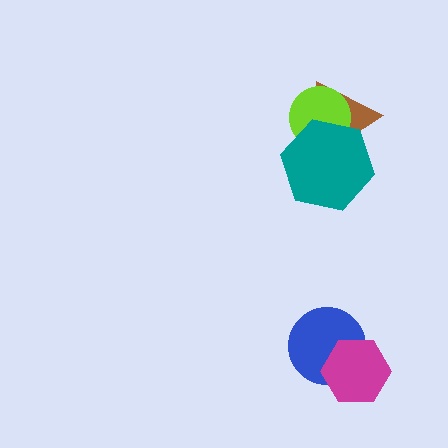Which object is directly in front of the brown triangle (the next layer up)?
The lime circle is directly in front of the brown triangle.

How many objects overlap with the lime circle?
2 objects overlap with the lime circle.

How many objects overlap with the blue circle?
1 object overlaps with the blue circle.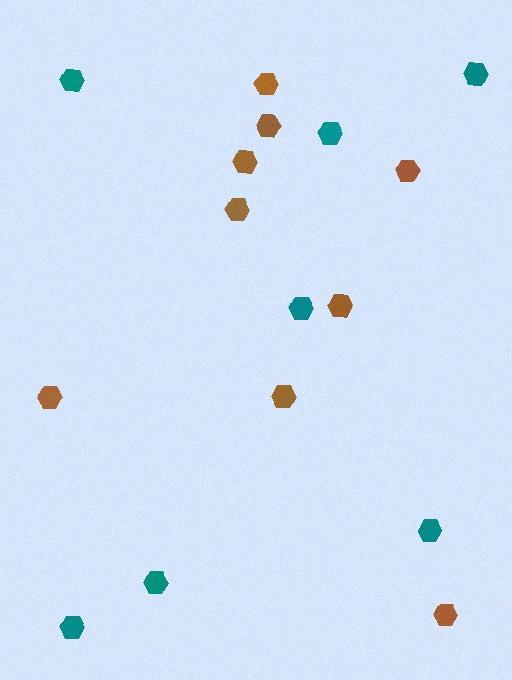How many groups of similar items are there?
There are 2 groups: one group of teal hexagons (7) and one group of brown hexagons (9).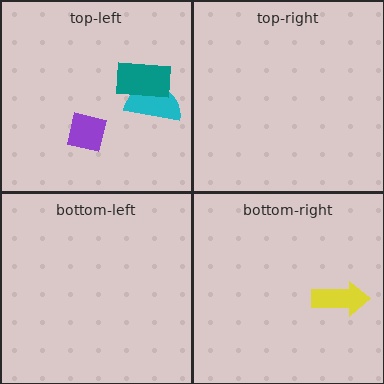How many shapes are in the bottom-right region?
1.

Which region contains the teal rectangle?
The top-left region.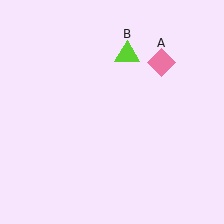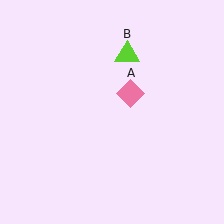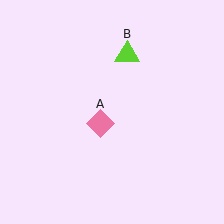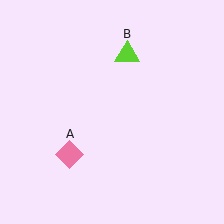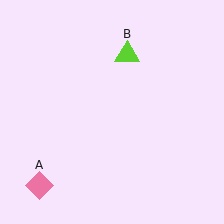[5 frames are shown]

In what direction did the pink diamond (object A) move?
The pink diamond (object A) moved down and to the left.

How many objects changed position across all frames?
1 object changed position: pink diamond (object A).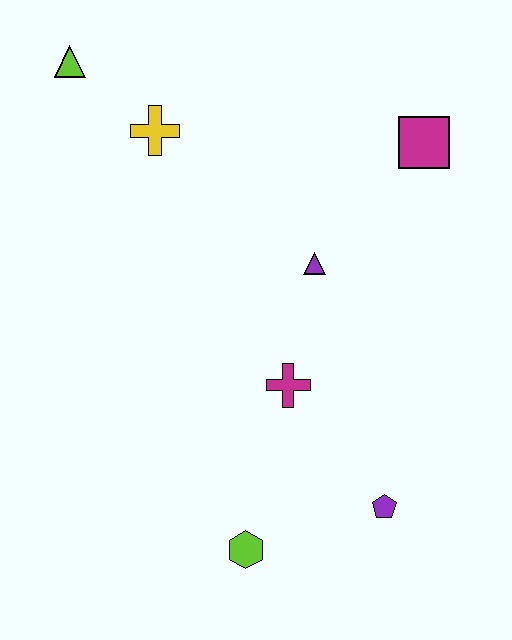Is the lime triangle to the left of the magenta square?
Yes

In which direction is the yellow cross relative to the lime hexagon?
The yellow cross is above the lime hexagon.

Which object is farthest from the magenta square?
The lime hexagon is farthest from the magenta square.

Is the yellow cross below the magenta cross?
No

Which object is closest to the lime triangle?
The yellow cross is closest to the lime triangle.